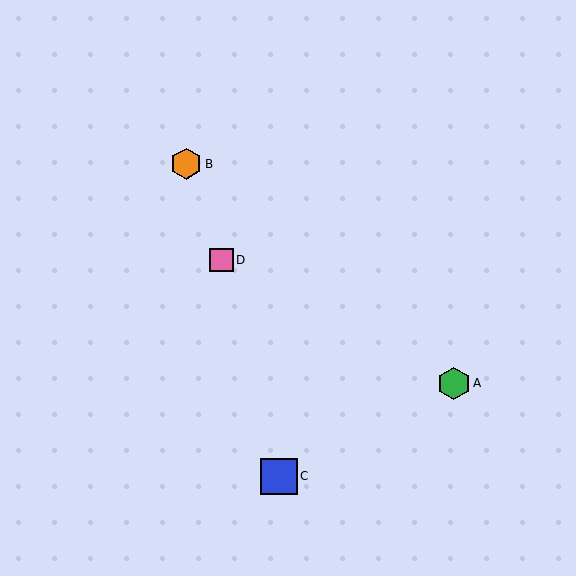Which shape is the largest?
The blue square (labeled C) is the largest.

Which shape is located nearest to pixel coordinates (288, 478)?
The blue square (labeled C) at (279, 476) is nearest to that location.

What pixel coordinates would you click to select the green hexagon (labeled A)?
Click at (454, 383) to select the green hexagon A.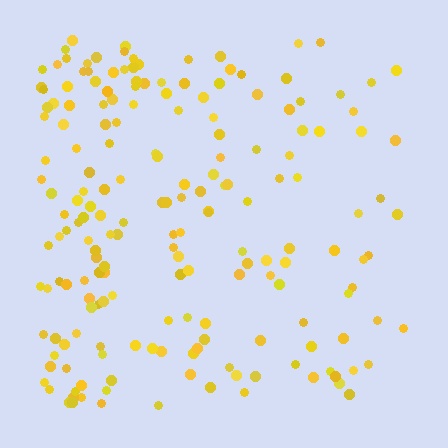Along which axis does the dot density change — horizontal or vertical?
Horizontal.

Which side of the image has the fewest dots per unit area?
The right.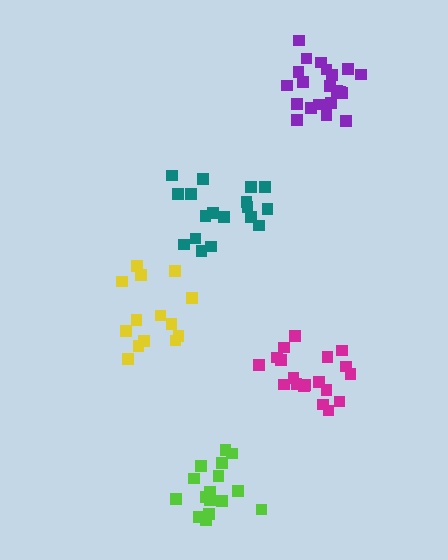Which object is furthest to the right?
The purple cluster is rightmost.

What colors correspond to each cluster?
The clusters are colored: teal, lime, yellow, magenta, purple.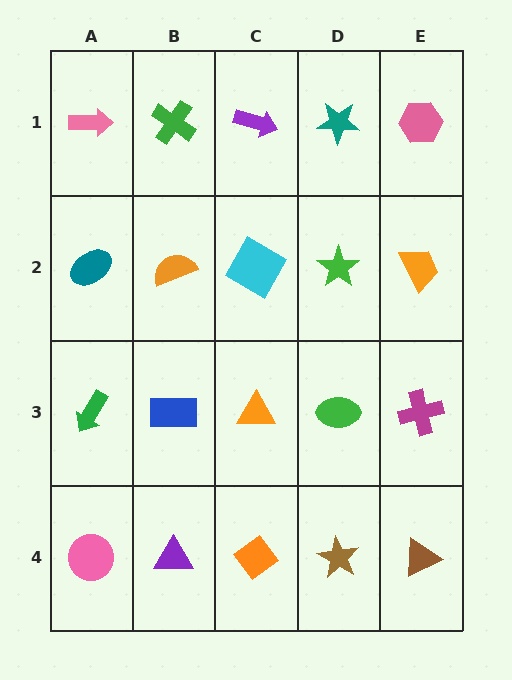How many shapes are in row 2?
5 shapes.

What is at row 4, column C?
An orange diamond.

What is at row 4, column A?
A pink circle.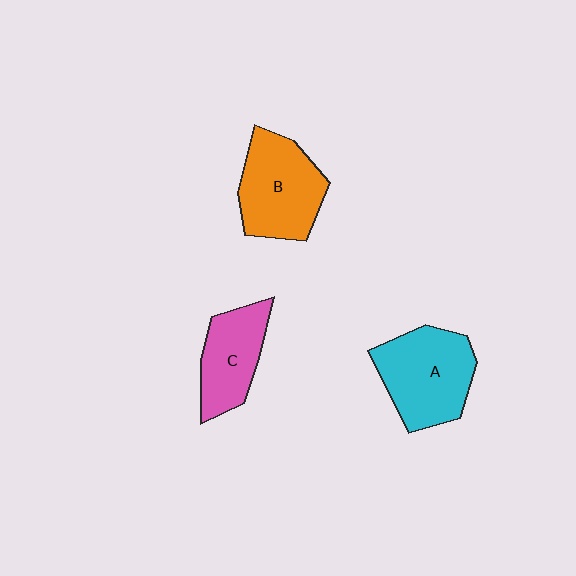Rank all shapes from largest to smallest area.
From largest to smallest: A (cyan), B (orange), C (pink).